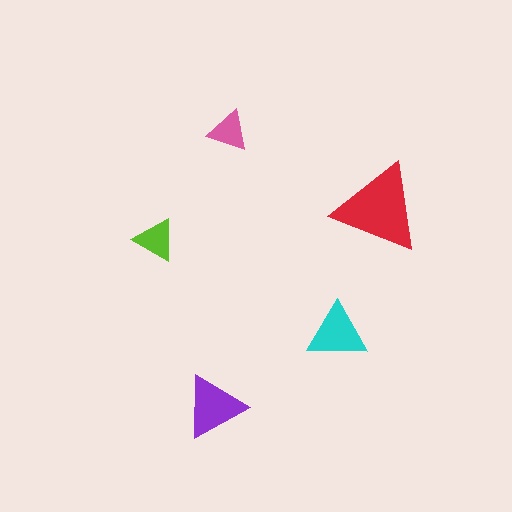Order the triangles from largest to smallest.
the red one, the purple one, the cyan one, the lime one, the pink one.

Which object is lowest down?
The purple triangle is bottommost.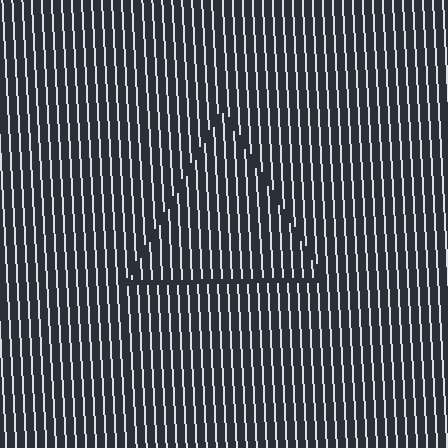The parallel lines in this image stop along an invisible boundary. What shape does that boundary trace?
An illusory triangle. The interior of the shape contains the same grating, shifted by half a period — the contour is defined by the phase discontinuity where line-ends from the inner and outer gratings abut.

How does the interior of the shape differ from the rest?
The interior of the shape contains the same grating, shifted by half a period — the contour is defined by the phase discontinuity where line-ends from the inner and outer gratings abut.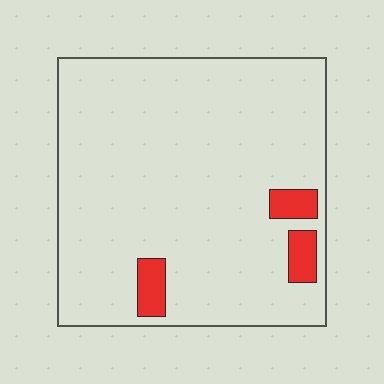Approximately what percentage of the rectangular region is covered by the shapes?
Approximately 5%.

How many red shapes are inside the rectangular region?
3.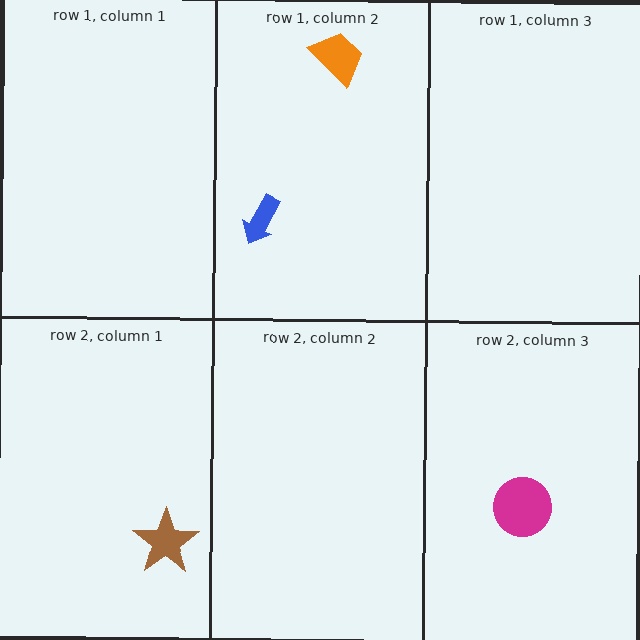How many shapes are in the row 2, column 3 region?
1.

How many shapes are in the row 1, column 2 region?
2.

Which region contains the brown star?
The row 2, column 1 region.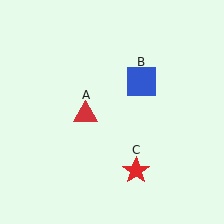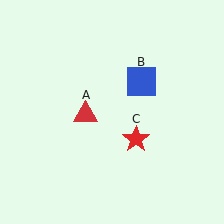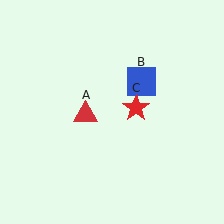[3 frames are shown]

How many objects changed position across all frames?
1 object changed position: red star (object C).